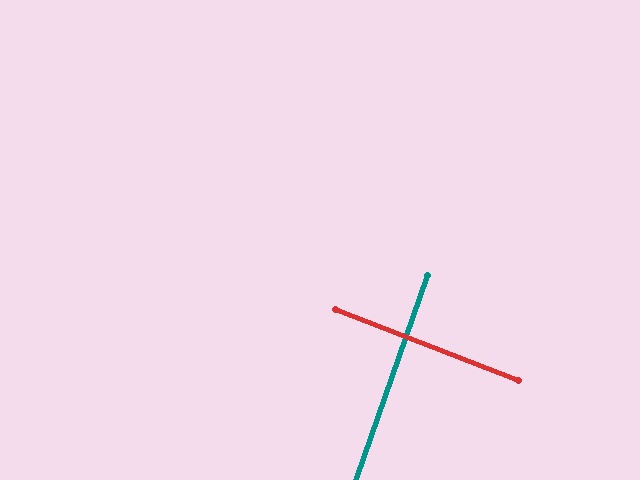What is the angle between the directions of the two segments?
Approximately 88 degrees.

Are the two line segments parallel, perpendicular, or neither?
Perpendicular — they meet at approximately 88°.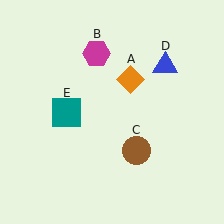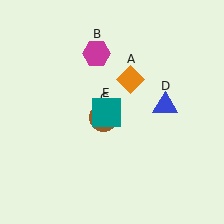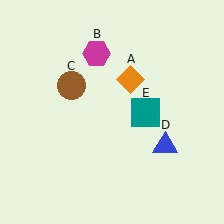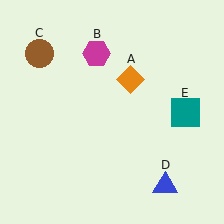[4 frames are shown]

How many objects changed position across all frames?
3 objects changed position: brown circle (object C), blue triangle (object D), teal square (object E).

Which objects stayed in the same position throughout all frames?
Orange diamond (object A) and magenta hexagon (object B) remained stationary.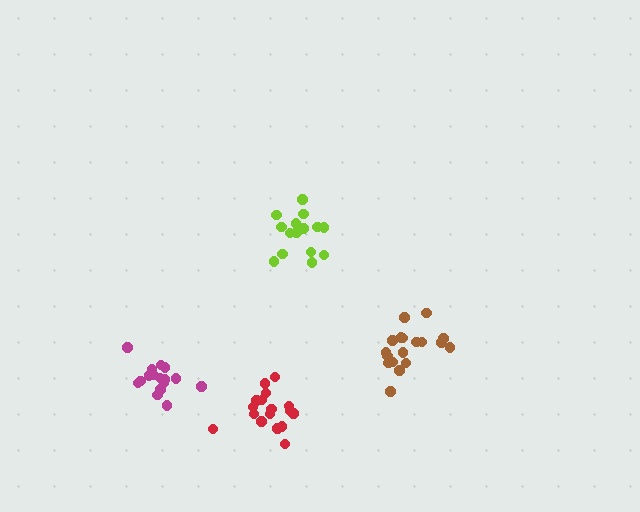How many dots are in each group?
Group 1: 15 dots, Group 2: 16 dots, Group 3: 18 dots, Group 4: 17 dots (66 total).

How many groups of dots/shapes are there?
There are 4 groups.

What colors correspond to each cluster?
The clusters are colored: lime, magenta, brown, red.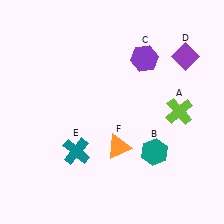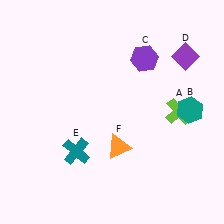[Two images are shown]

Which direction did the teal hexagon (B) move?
The teal hexagon (B) moved up.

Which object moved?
The teal hexagon (B) moved up.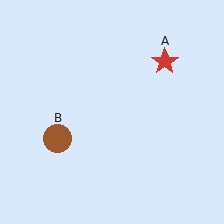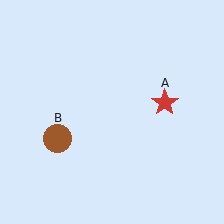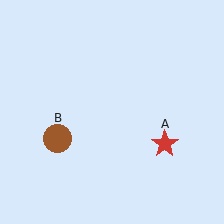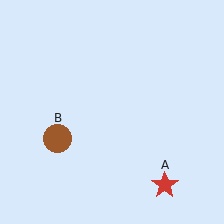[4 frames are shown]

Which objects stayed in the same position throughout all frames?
Brown circle (object B) remained stationary.